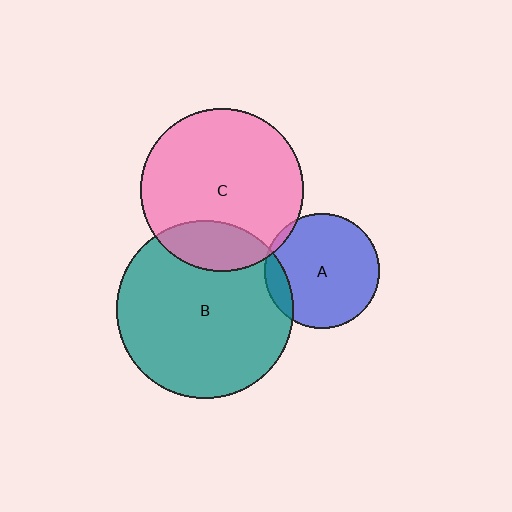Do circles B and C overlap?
Yes.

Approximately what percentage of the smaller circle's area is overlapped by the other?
Approximately 20%.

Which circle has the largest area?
Circle B (teal).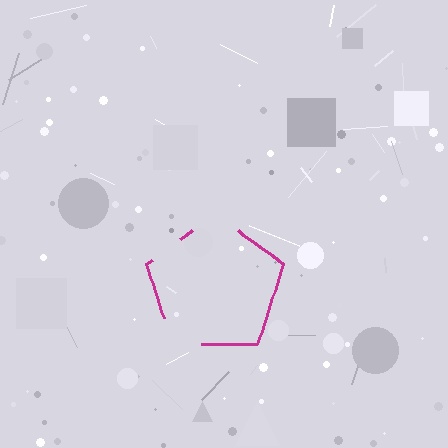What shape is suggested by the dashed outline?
The dashed outline suggests a pentagon.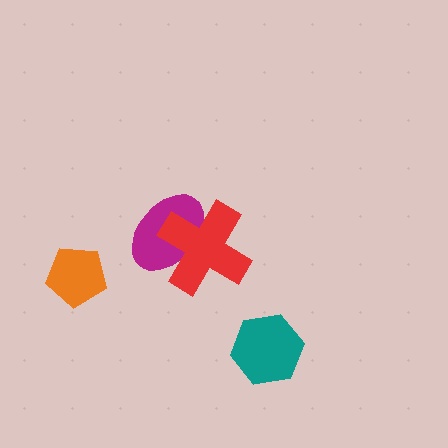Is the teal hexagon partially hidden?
No, no other shape covers it.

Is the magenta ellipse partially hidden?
Yes, it is partially covered by another shape.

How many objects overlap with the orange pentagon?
0 objects overlap with the orange pentagon.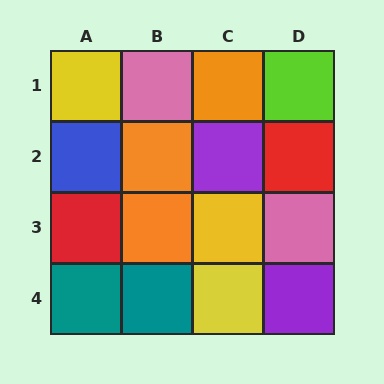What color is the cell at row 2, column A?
Blue.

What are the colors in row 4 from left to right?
Teal, teal, yellow, purple.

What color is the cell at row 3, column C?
Yellow.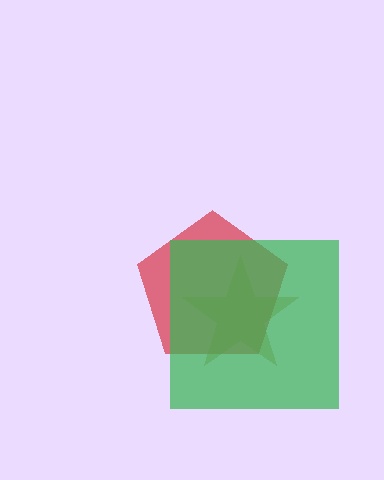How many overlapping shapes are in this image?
There are 3 overlapping shapes in the image.